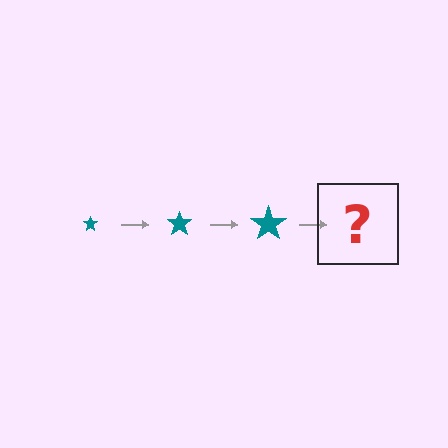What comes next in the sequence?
The next element should be a teal star, larger than the previous one.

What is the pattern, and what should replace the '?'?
The pattern is that the star gets progressively larger each step. The '?' should be a teal star, larger than the previous one.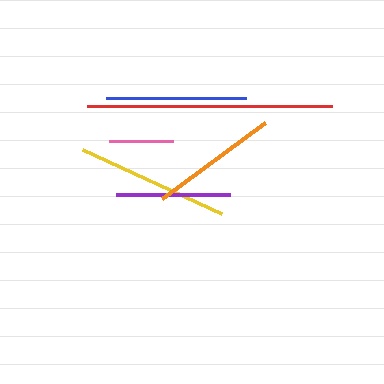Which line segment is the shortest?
The pink line is the shortest at approximately 64 pixels.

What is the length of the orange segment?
The orange segment is approximately 128 pixels long.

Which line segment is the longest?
The red line is the longest at approximately 244 pixels.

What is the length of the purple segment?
The purple segment is approximately 114 pixels long.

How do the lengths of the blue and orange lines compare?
The blue and orange lines are approximately the same length.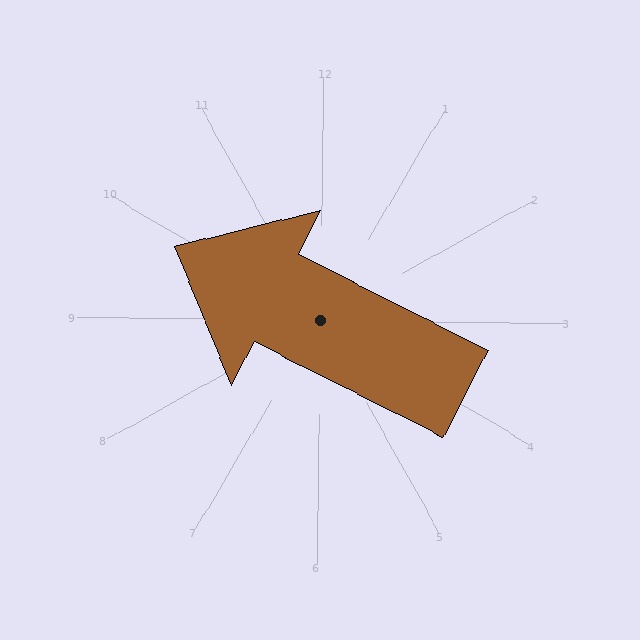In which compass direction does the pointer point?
Northwest.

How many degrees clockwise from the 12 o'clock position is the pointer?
Approximately 296 degrees.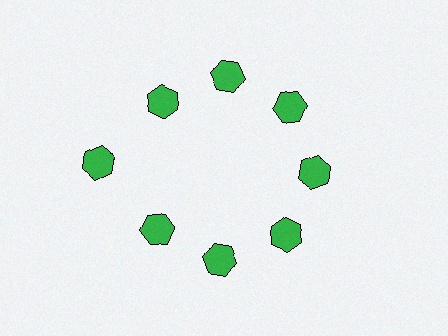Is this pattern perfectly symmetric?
No. The 8 green hexagons are arranged in a ring, but one element near the 9 o'clock position is pushed outward from the center, breaking the 8-fold rotational symmetry.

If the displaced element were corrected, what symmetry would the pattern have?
It would have 8-fold rotational symmetry — the pattern would map onto itself every 45 degrees.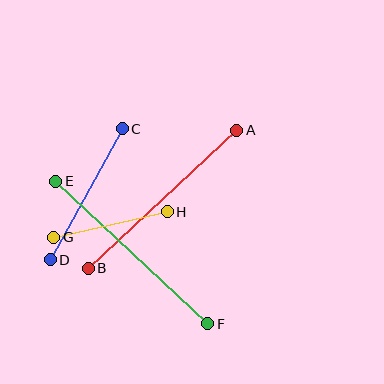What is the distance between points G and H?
The distance is approximately 116 pixels.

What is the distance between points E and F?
The distance is approximately 208 pixels.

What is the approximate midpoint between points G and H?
The midpoint is at approximately (110, 224) pixels.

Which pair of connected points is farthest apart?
Points E and F are farthest apart.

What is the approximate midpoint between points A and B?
The midpoint is at approximately (162, 199) pixels.